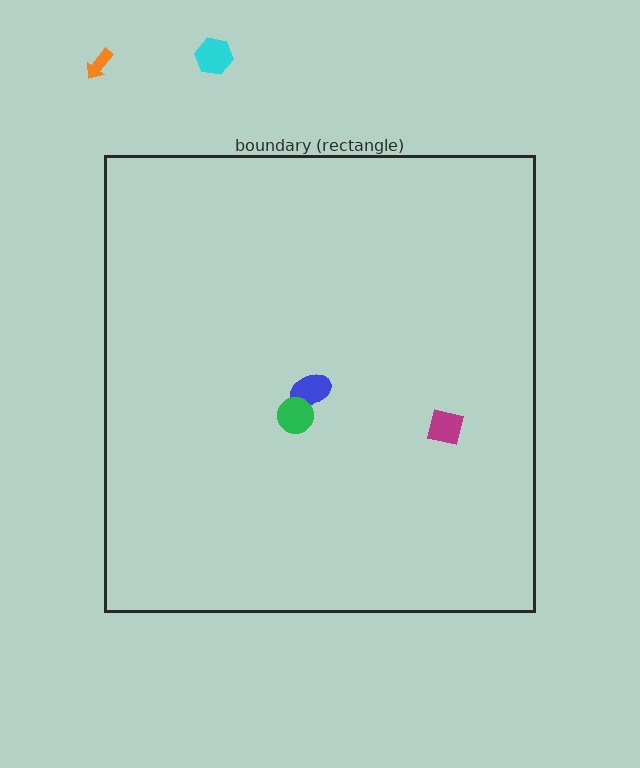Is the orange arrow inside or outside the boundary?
Outside.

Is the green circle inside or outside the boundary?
Inside.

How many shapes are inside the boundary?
3 inside, 2 outside.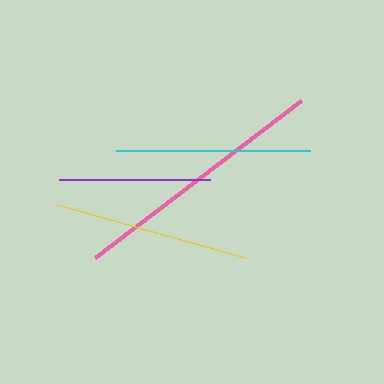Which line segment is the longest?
The pink line is the longest at approximately 260 pixels.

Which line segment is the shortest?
The purple line is the shortest at approximately 151 pixels.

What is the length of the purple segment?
The purple segment is approximately 151 pixels long.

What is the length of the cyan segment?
The cyan segment is approximately 193 pixels long.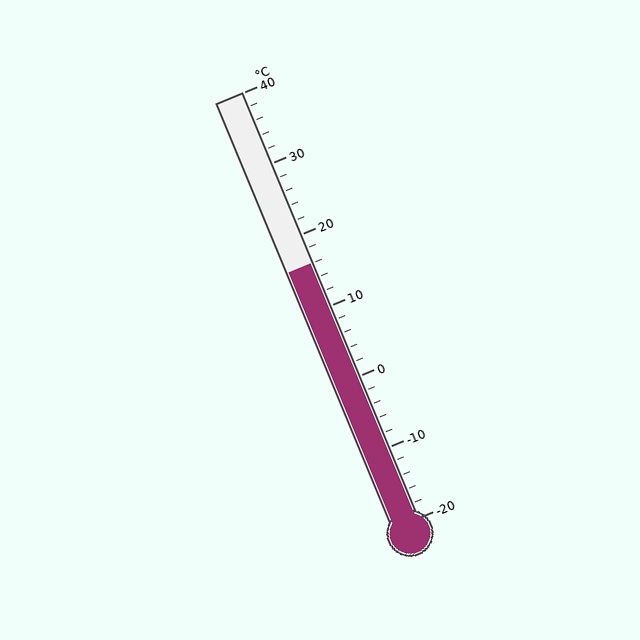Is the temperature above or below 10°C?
The temperature is above 10°C.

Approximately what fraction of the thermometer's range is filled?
The thermometer is filled to approximately 60% of its range.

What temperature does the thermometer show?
The thermometer shows approximately 16°C.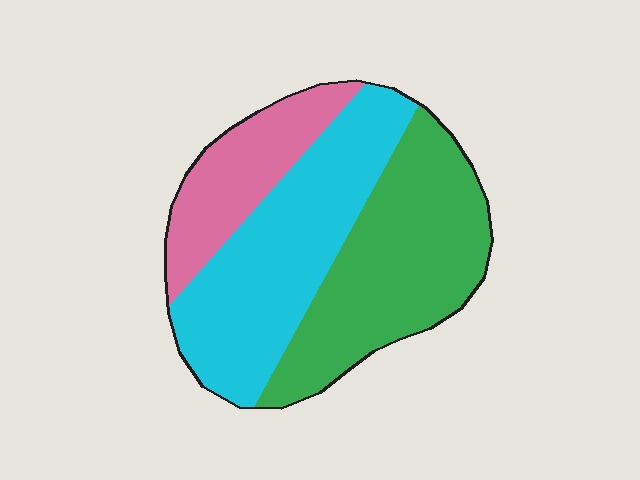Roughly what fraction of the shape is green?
Green takes up between a third and a half of the shape.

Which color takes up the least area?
Pink, at roughly 20%.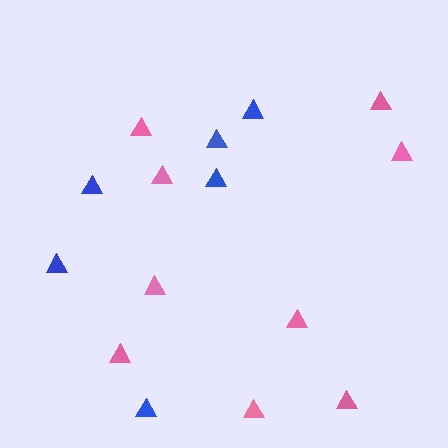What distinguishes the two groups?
There are 2 groups: one group of blue triangles (6) and one group of pink triangles (9).